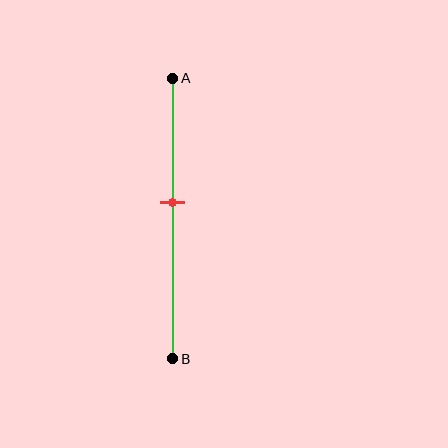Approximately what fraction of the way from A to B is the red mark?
The red mark is approximately 45% of the way from A to B.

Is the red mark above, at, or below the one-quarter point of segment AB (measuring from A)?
The red mark is below the one-quarter point of segment AB.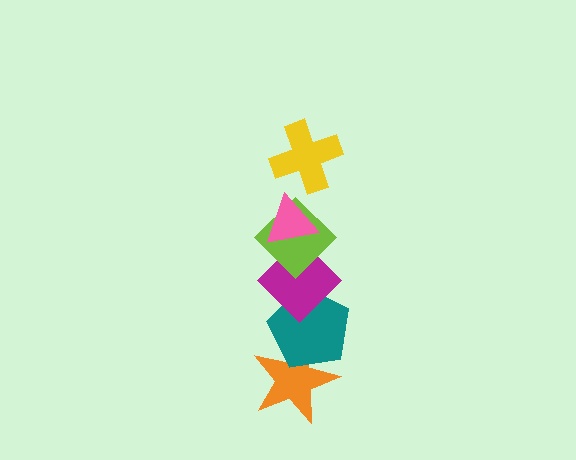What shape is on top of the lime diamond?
The pink triangle is on top of the lime diamond.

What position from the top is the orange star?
The orange star is 6th from the top.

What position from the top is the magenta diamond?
The magenta diamond is 4th from the top.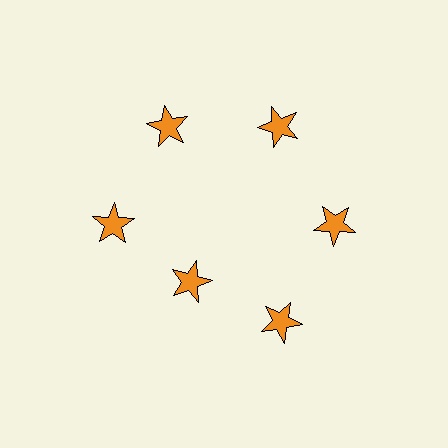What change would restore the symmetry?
The symmetry would be restored by moving it outward, back onto the ring so that all 6 stars sit at equal angles and equal distance from the center.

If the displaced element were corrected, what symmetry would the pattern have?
It would have 6-fold rotational symmetry — the pattern would map onto itself every 60 degrees.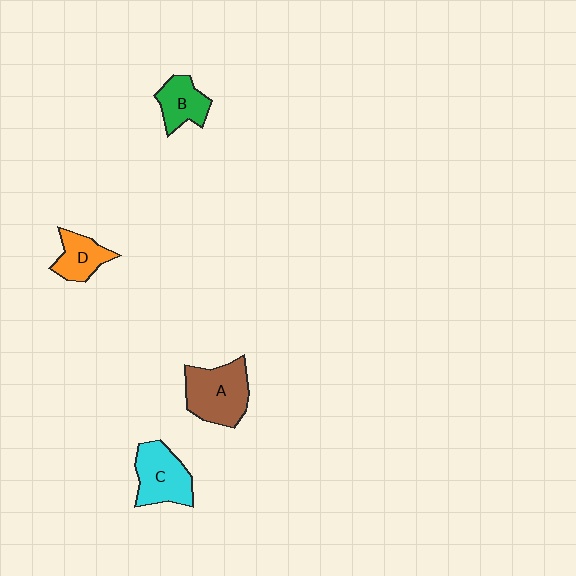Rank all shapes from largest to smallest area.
From largest to smallest: A (brown), C (cyan), B (green), D (orange).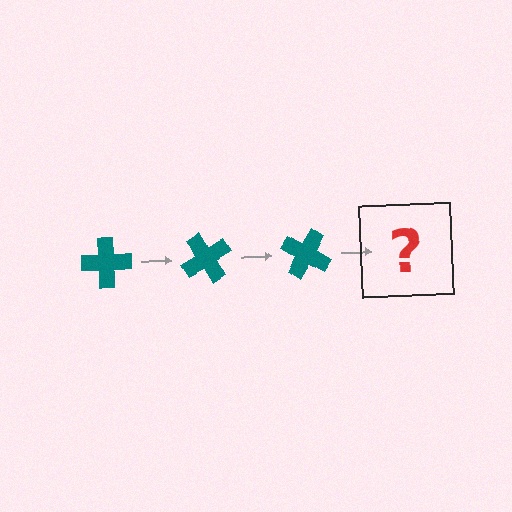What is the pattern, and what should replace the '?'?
The pattern is that the cross rotates 60 degrees each step. The '?' should be a teal cross rotated 180 degrees.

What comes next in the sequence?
The next element should be a teal cross rotated 180 degrees.